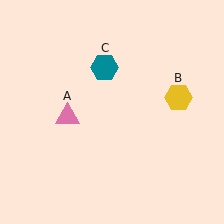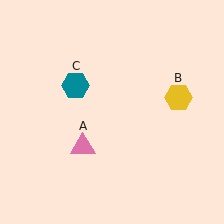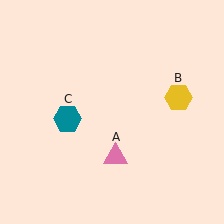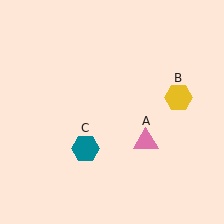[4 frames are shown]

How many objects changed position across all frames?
2 objects changed position: pink triangle (object A), teal hexagon (object C).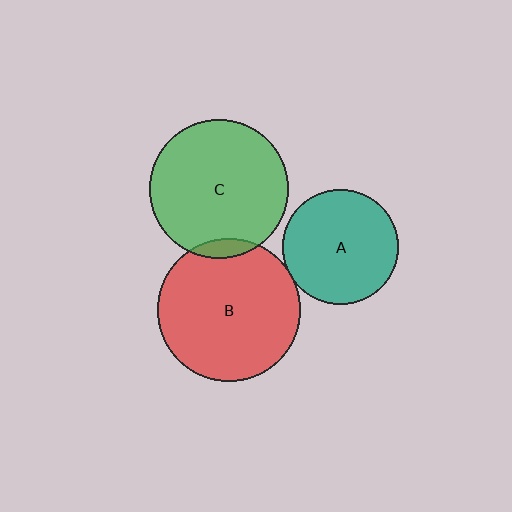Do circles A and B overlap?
Yes.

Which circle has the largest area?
Circle B (red).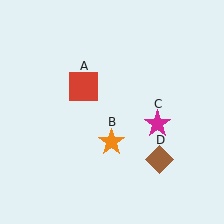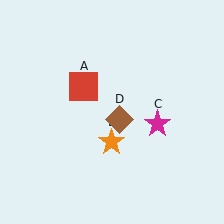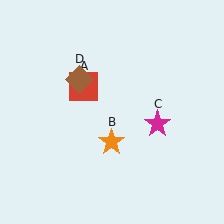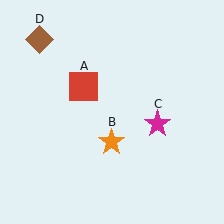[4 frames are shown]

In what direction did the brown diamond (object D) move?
The brown diamond (object D) moved up and to the left.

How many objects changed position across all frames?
1 object changed position: brown diamond (object D).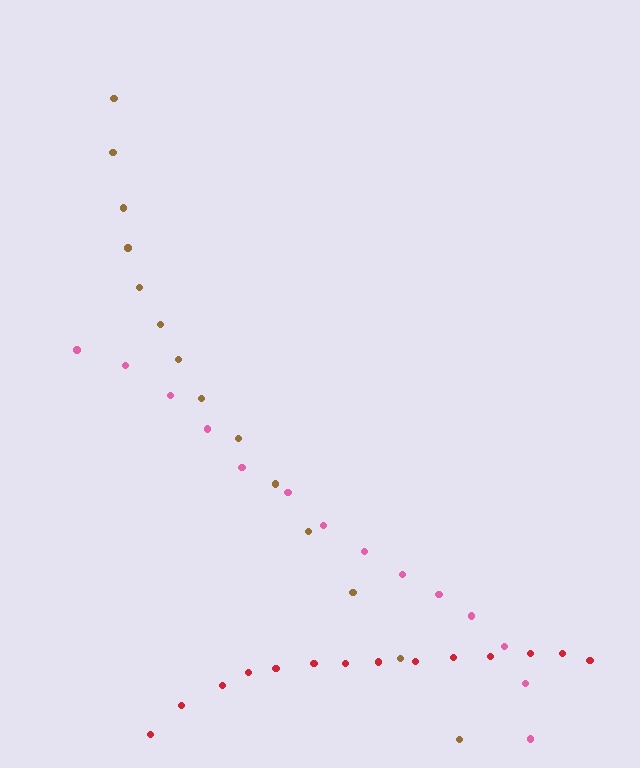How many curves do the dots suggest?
There are 3 distinct paths.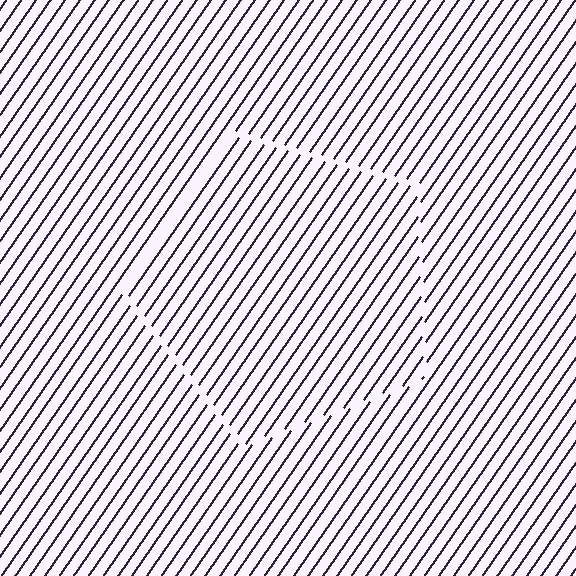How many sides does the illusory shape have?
5 sides — the line-ends trace a pentagon.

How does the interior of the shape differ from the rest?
The interior of the shape contains the same grating, shifted by half a period — the contour is defined by the phase discontinuity where line-ends from the inner and outer gratings abut.